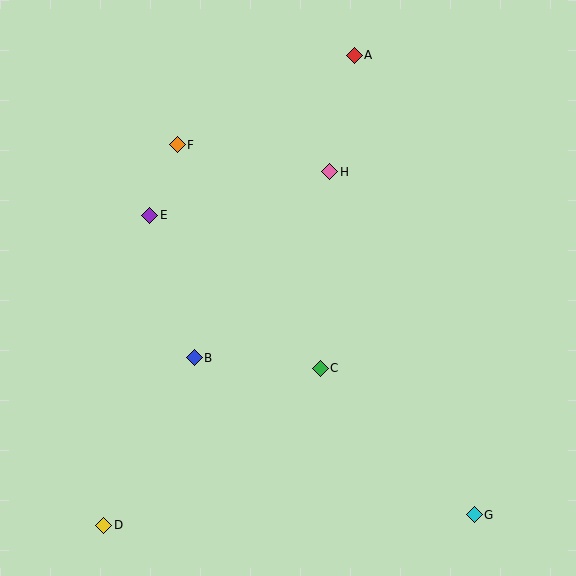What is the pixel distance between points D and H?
The distance between D and H is 420 pixels.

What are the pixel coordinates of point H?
Point H is at (330, 172).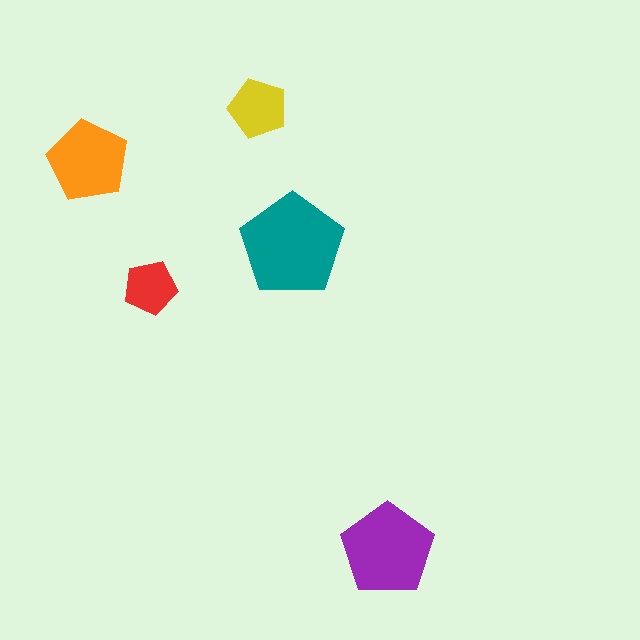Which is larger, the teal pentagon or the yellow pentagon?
The teal one.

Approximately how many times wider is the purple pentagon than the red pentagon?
About 1.5 times wider.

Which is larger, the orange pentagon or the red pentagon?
The orange one.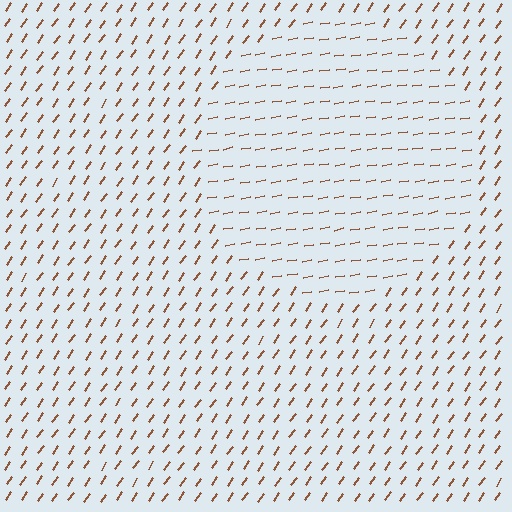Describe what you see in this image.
The image is filled with small brown line segments. A circle region in the image has lines oriented differently from the surrounding lines, creating a visible texture boundary.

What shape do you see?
I see a circle.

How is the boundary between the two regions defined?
The boundary is defined purely by a change in line orientation (approximately 45 degrees difference). All lines are the same color and thickness.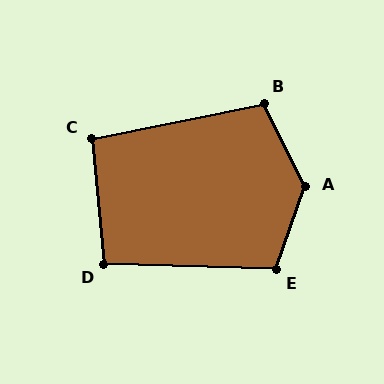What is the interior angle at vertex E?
Approximately 108 degrees (obtuse).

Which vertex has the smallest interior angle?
C, at approximately 96 degrees.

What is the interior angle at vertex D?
Approximately 97 degrees (obtuse).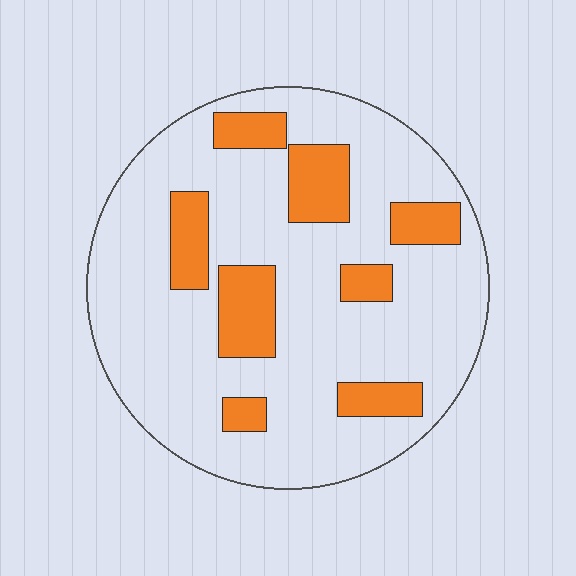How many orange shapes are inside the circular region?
8.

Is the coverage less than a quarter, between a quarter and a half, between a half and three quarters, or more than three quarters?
Less than a quarter.